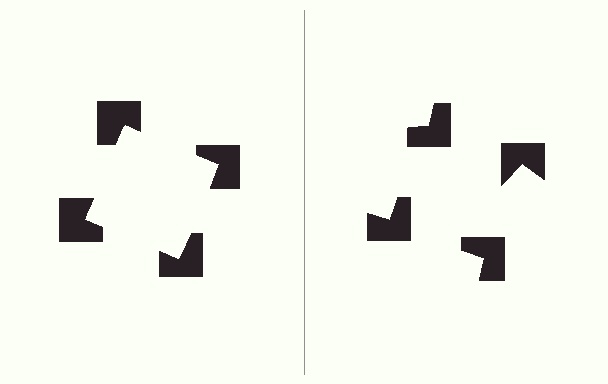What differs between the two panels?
The notched squares are positioned identically on both sides; only the wedge orientations differ. On the left they align to a square; on the right they are misaligned.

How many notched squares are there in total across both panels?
8 — 4 on each side.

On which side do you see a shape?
An illusory square appears on the left side. On the right side the wedge cuts are rotated, so no coherent shape forms.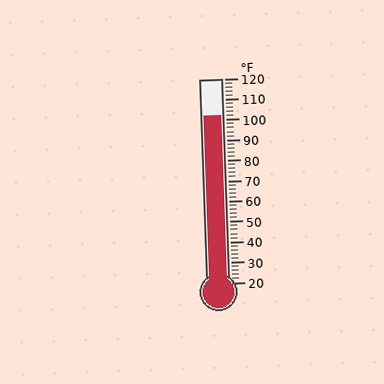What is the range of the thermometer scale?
The thermometer scale ranges from 20°F to 120°F.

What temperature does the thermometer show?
The thermometer shows approximately 102°F.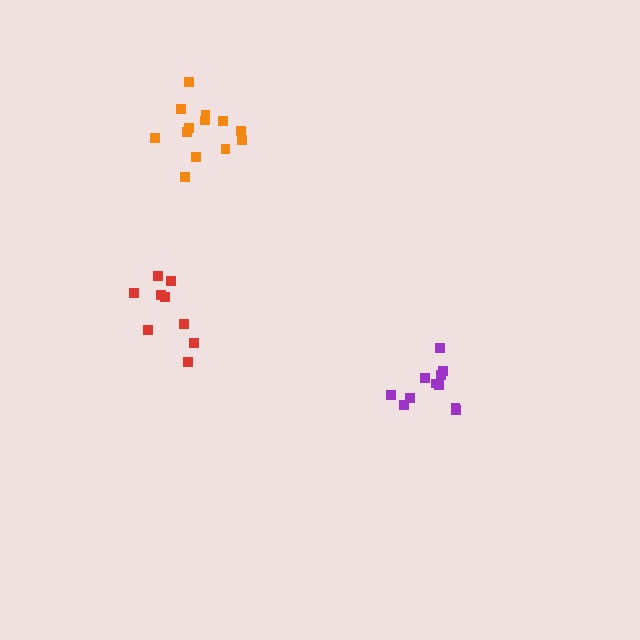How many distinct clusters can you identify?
There are 3 distinct clusters.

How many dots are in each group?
Group 1: 9 dots, Group 2: 11 dots, Group 3: 13 dots (33 total).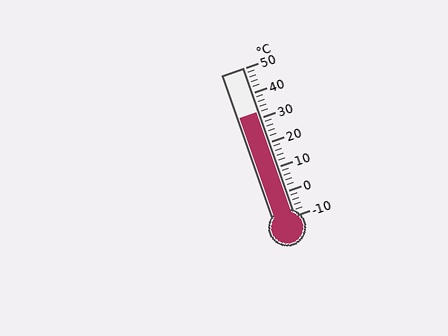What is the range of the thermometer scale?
The thermometer scale ranges from -10°C to 50°C.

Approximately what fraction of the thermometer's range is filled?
The thermometer is filled to approximately 70% of its range.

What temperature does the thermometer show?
The thermometer shows approximately 32°C.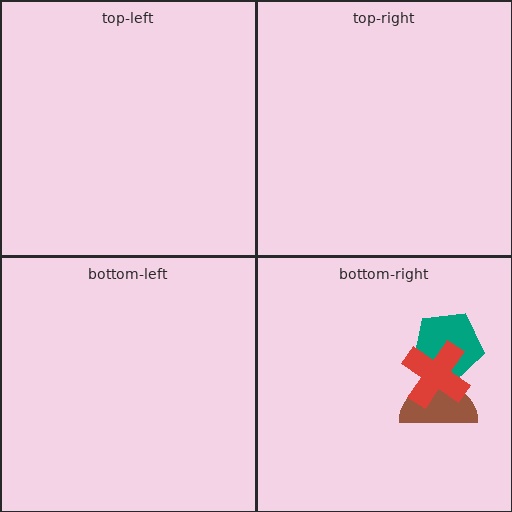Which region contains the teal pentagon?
The bottom-right region.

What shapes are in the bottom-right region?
The teal pentagon, the brown semicircle, the red cross.